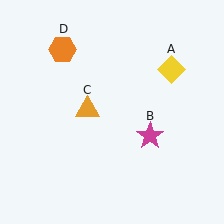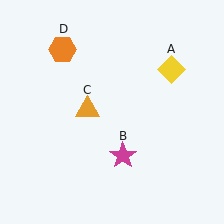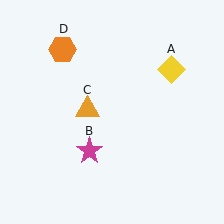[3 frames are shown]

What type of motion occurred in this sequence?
The magenta star (object B) rotated clockwise around the center of the scene.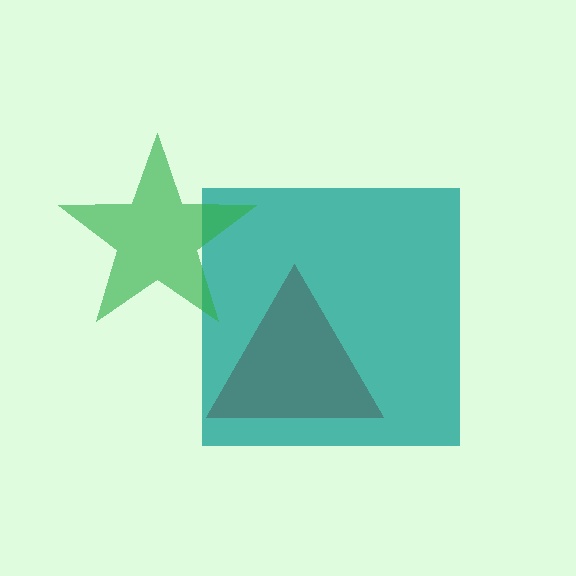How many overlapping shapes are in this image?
There are 3 overlapping shapes in the image.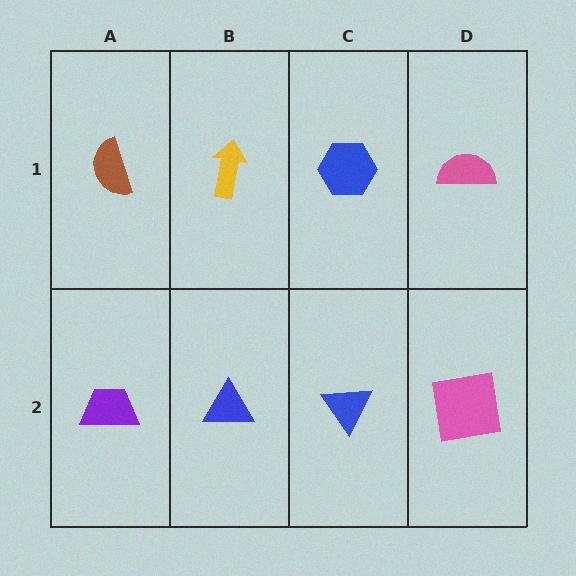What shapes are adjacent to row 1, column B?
A blue triangle (row 2, column B), a brown semicircle (row 1, column A), a blue hexagon (row 1, column C).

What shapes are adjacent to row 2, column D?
A pink semicircle (row 1, column D), a blue triangle (row 2, column C).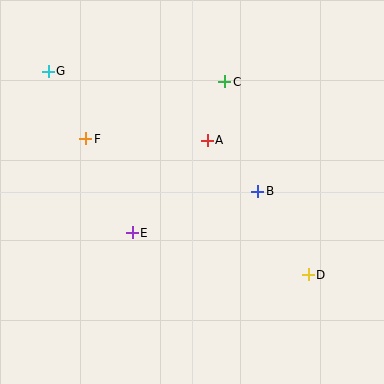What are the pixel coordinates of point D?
Point D is at (308, 275).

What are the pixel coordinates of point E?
Point E is at (132, 233).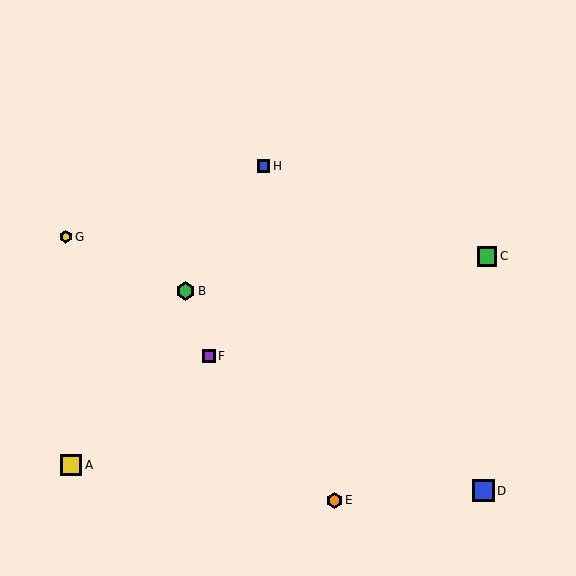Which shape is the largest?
The blue square (labeled D) is the largest.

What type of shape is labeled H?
Shape H is a blue square.